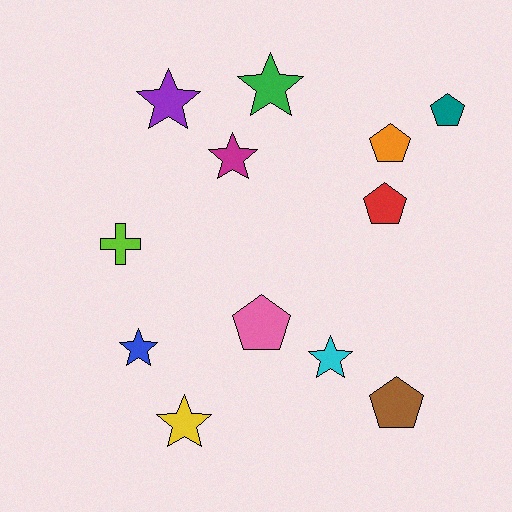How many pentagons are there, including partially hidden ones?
There are 5 pentagons.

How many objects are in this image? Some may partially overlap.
There are 12 objects.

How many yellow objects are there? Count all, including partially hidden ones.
There is 1 yellow object.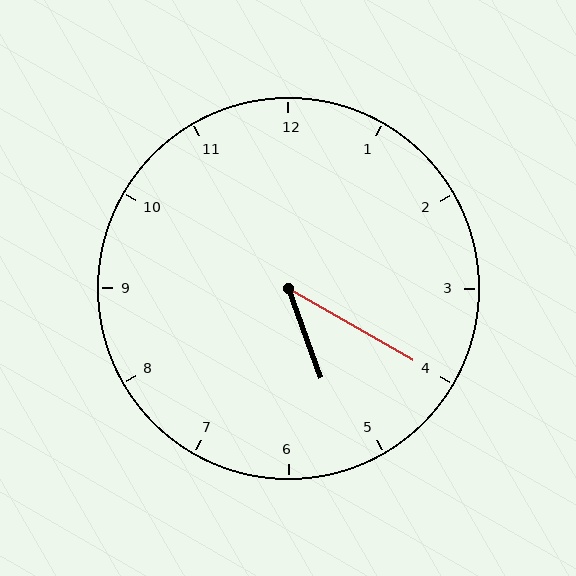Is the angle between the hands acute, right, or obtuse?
It is acute.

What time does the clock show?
5:20.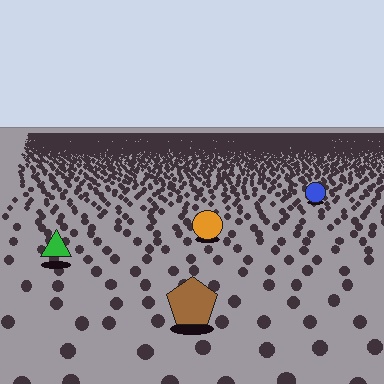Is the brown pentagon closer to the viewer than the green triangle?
Yes. The brown pentagon is closer — you can tell from the texture gradient: the ground texture is coarser near it.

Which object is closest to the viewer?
The brown pentagon is closest. The texture marks near it are larger and more spread out.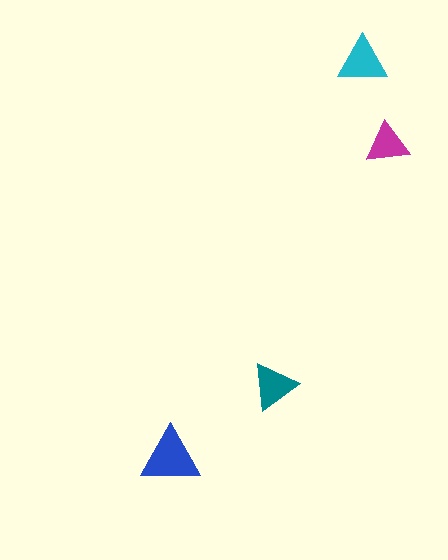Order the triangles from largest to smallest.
the blue one, the cyan one, the teal one, the magenta one.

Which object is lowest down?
The blue triangle is bottommost.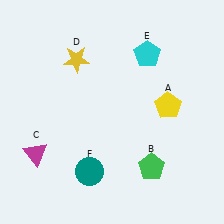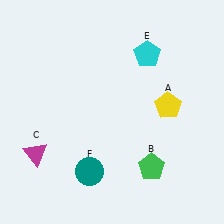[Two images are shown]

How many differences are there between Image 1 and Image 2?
There is 1 difference between the two images.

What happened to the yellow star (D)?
The yellow star (D) was removed in Image 2. It was in the top-left area of Image 1.